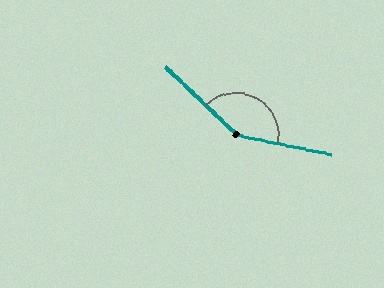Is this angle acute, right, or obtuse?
It is obtuse.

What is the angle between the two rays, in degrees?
Approximately 148 degrees.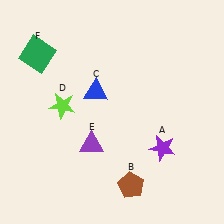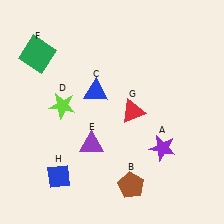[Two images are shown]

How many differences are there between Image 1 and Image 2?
There are 2 differences between the two images.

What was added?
A red triangle (G), a blue diamond (H) were added in Image 2.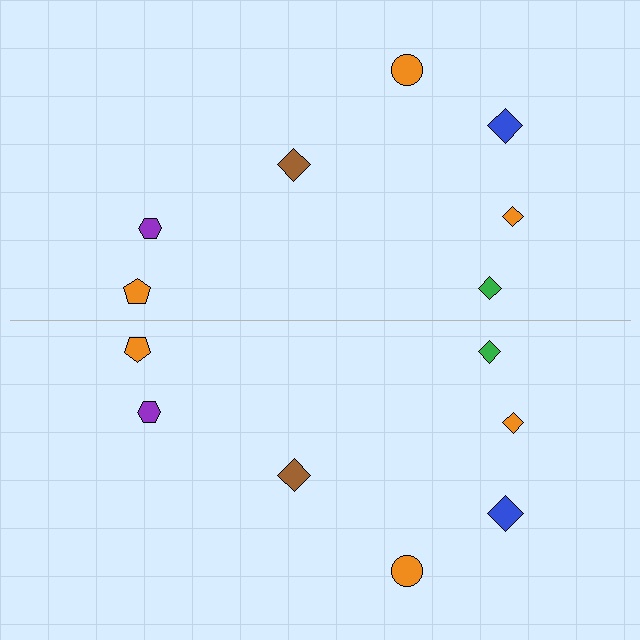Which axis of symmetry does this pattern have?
The pattern has a horizontal axis of symmetry running through the center of the image.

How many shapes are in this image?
There are 14 shapes in this image.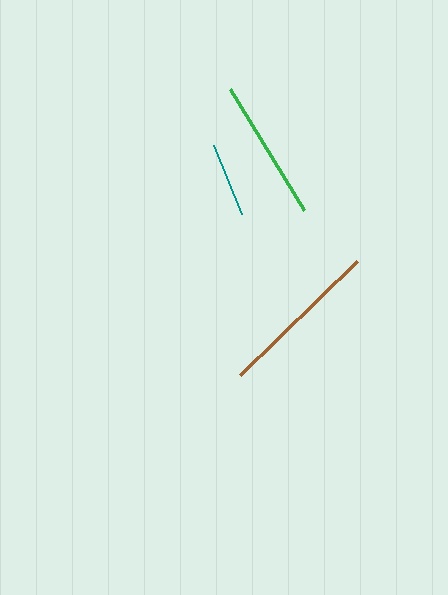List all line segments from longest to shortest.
From longest to shortest: brown, green, teal.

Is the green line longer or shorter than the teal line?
The green line is longer than the teal line.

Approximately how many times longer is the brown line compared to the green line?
The brown line is approximately 1.2 times the length of the green line.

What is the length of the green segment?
The green segment is approximately 141 pixels long.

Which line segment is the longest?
The brown line is the longest at approximately 163 pixels.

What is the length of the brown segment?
The brown segment is approximately 163 pixels long.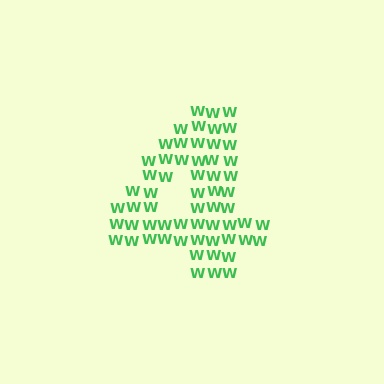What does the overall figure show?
The overall figure shows the digit 4.